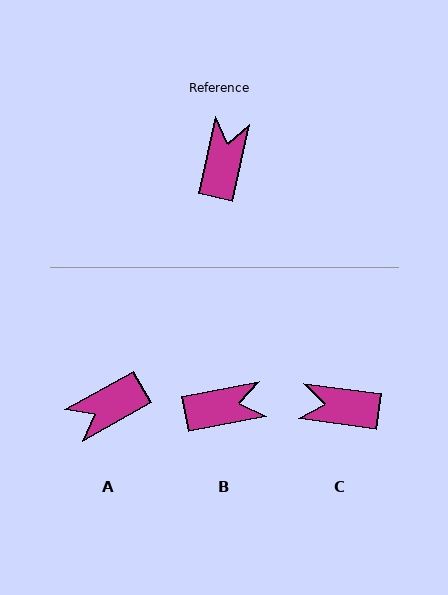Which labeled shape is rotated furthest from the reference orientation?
A, about 131 degrees away.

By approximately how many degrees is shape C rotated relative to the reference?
Approximately 95 degrees counter-clockwise.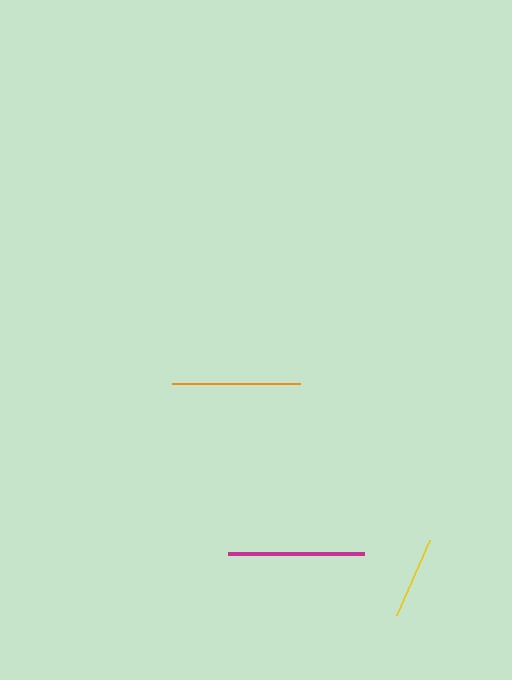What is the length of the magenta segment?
The magenta segment is approximately 136 pixels long.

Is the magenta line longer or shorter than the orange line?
The magenta line is longer than the orange line.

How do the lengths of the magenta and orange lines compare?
The magenta and orange lines are approximately the same length.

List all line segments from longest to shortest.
From longest to shortest: magenta, orange, yellow.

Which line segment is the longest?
The magenta line is the longest at approximately 136 pixels.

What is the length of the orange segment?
The orange segment is approximately 128 pixels long.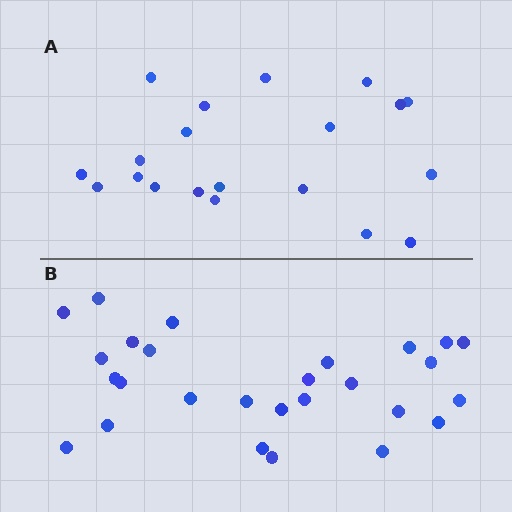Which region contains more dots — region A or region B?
Region B (the bottom region) has more dots.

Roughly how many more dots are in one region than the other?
Region B has roughly 8 or so more dots than region A.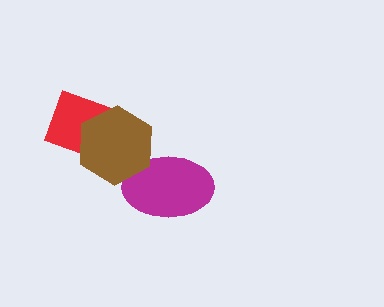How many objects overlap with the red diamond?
1 object overlaps with the red diamond.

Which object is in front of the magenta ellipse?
The brown hexagon is in front of the magenta ellipse.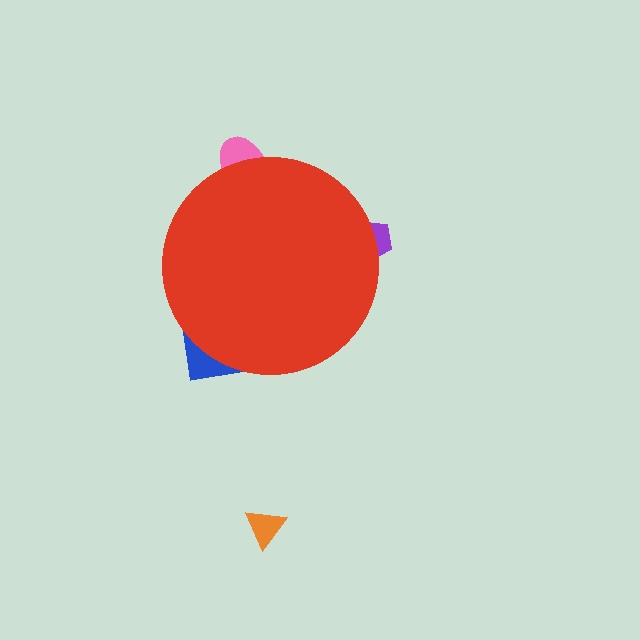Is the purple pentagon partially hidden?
Yes, the purple pentagon is partially hidden behind the red circle.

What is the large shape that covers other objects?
A red circle.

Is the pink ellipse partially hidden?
Yes, the pink ellipse is partially hidden behind the red circle.